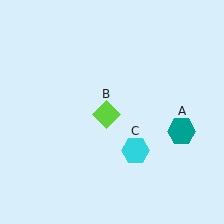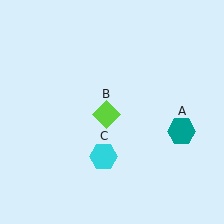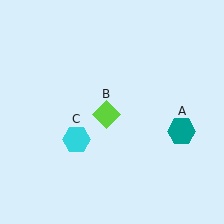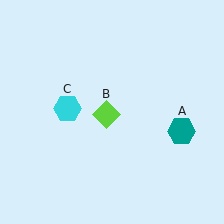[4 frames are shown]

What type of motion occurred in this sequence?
The cyan hexagon (object C) rotated clockwise around the center of the scene.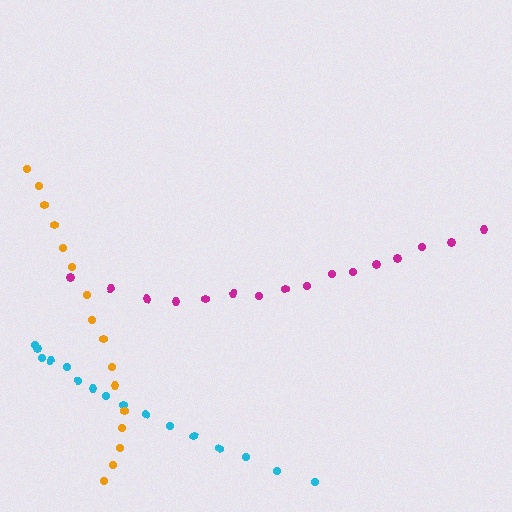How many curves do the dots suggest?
There are 3 distinct paths.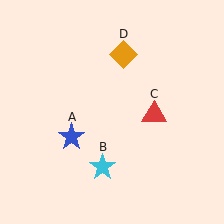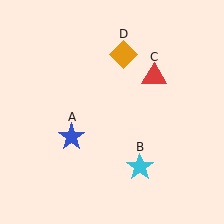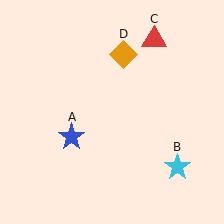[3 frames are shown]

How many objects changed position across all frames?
2 objects changed position: cyan star (object B), red triangle (object C).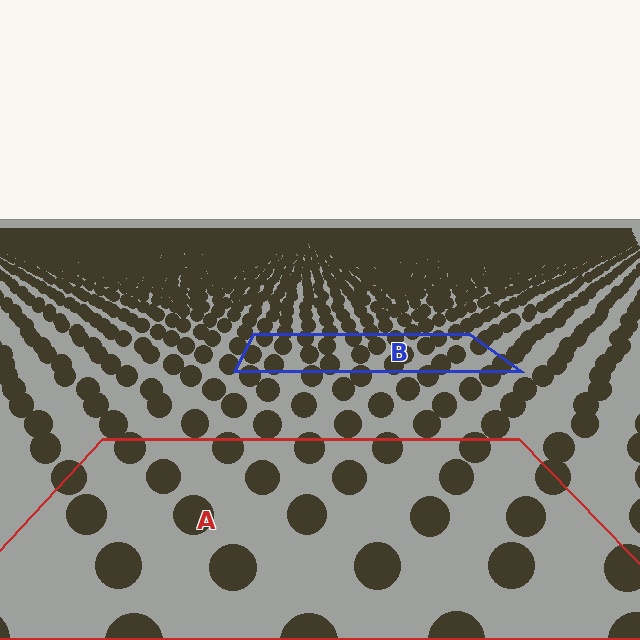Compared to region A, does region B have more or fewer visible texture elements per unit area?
Region B has more texture elements per unit area — they are packed more densely because it is farther away.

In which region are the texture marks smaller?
The texture marks are smaller in region B, because it is farther away.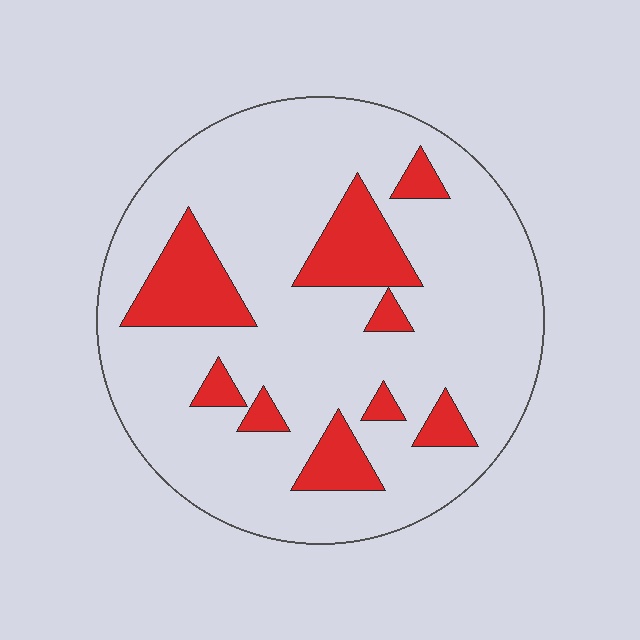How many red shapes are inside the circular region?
9.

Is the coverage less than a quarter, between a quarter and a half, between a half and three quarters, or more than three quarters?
Less than a quarter.